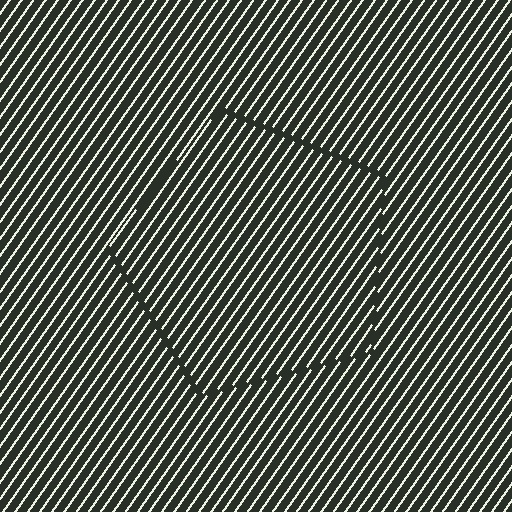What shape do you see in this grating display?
An illusory pentagon. The interior of the shape contains the same grating, shifted by half a period — the contour is defined by the phase discontinuity where line-ends from the inner and outer gratings abut.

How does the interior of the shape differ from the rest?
The interior of the shape contains the same grating, shifted by half a period — the contour is defined by the phase discontinuity where line-ends from the inner and outer gratings abut.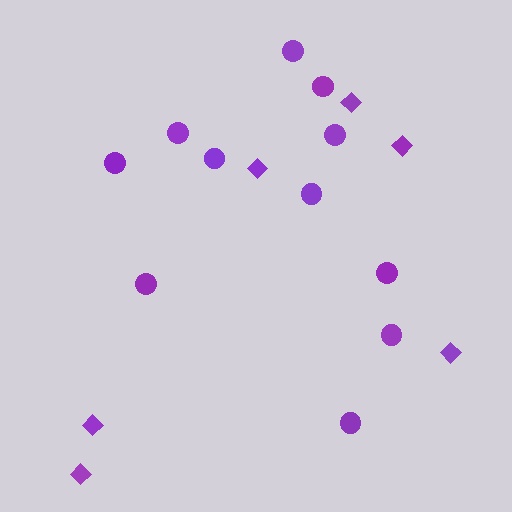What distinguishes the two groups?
There are 2 groups: one group of diamonds (6) and one group of circles (11).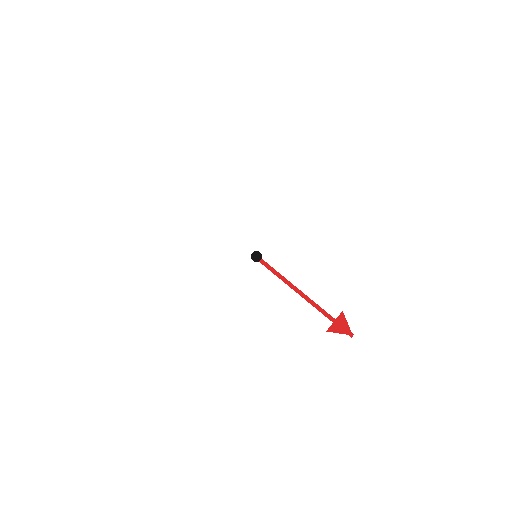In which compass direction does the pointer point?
Southeast.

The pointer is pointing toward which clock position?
Roughly 4 o'clock.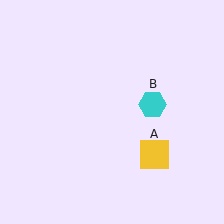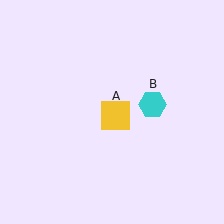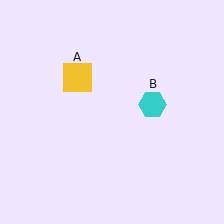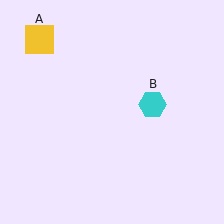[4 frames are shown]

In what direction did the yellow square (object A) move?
The yellow square (object A) moved up and to the left.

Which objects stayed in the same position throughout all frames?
Cyan hexagon (object B) remained stationary.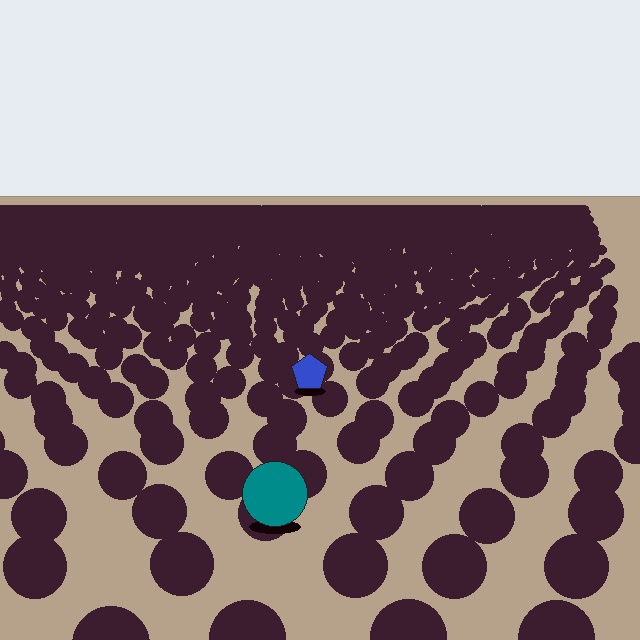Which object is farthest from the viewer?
The blue pentagon is farthest from the viewer. It appears smaller and the ground texture around it is denser.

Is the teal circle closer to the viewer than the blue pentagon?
Yes. The teal circle is closer — you can tell from the texture gradient: the ground texture is coarser near it.